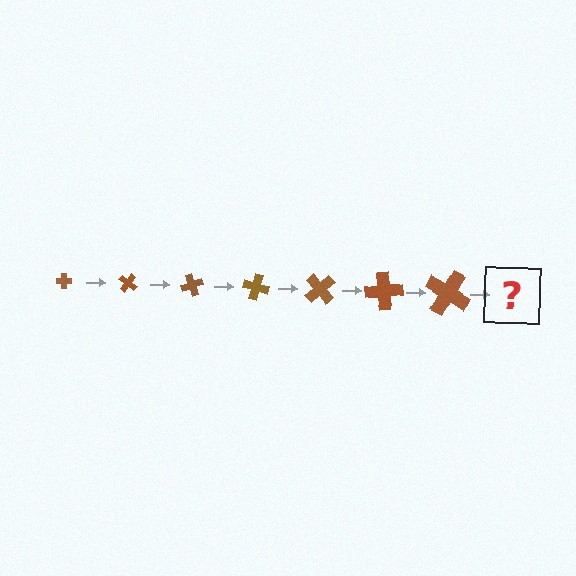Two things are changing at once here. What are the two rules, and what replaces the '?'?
The two rules are that the cross grows larger each step and it rotates 35 degrees each step. The '?' should be a cross, larger than the previous one and rotated 245 degrees from the start.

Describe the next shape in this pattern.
It should be a cross, larger than the previous one and rotated 245 degrees from the start.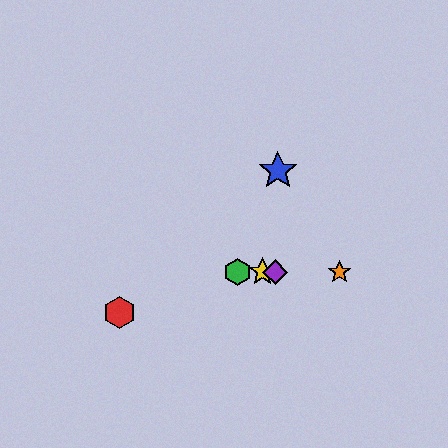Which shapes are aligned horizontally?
The green hexagon, the yellow star, the purple diamond, the orange star are aligned horizontally.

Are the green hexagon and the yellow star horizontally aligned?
Yes, both are at y≈272.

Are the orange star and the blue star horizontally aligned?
No, the orange star is at y≈272 and the blue star is at y≈171.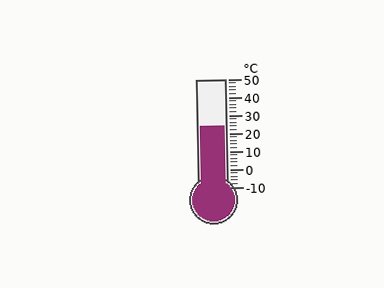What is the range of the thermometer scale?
The thermometer scale ranges from -10°C to 50°C.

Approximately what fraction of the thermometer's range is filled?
The thermometer is filled to approximately 55% of its range.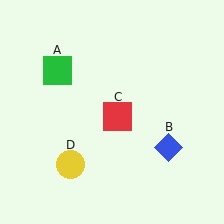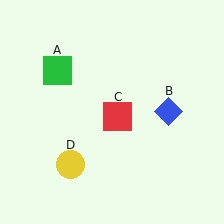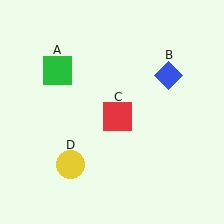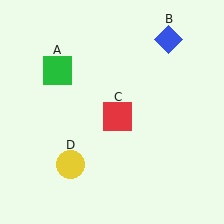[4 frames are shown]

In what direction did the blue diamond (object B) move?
The blue diamond (object B) moved up.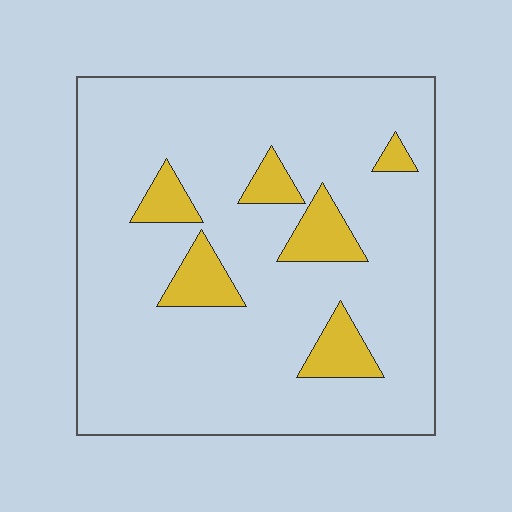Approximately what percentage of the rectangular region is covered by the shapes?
Approximately 15%.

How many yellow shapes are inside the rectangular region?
6.